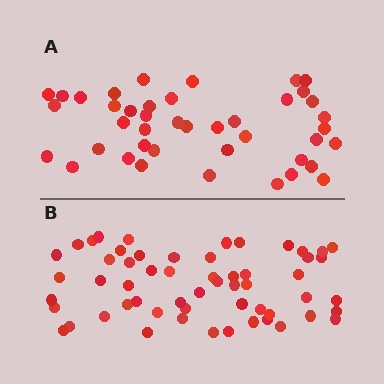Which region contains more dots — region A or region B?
Region B (the bottom region) has more dots.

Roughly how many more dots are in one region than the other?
Region B has approximately 15 more dots than region A.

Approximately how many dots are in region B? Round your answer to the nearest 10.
About 60 dots. (The exact count is 57, which rounds to 60.)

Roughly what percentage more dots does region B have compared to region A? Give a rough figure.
About 35% more.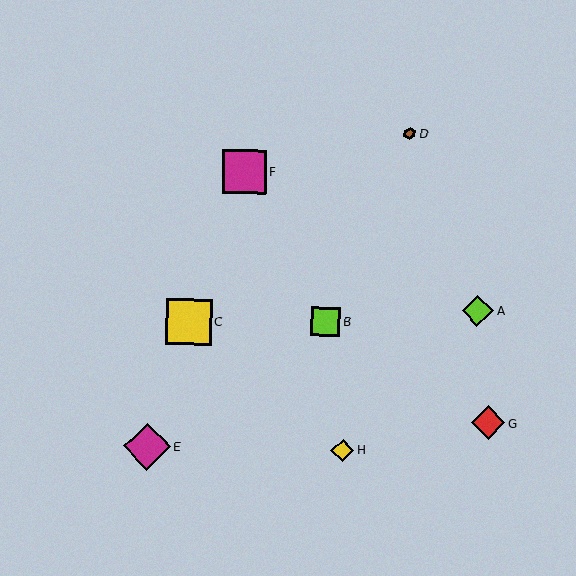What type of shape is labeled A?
Shape A is a lime diamond.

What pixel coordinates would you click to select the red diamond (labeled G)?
Click at (488, 423) to select the red diamond G.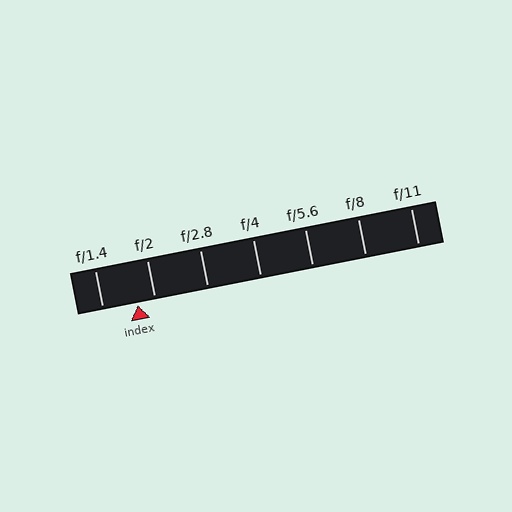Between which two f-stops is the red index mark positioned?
The index mark is between f/1.4 and f/2.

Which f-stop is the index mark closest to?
The index mark is closest to f/2.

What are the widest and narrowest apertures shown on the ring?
The widest aperture shown is f/1.4 and the narrowest is f/11.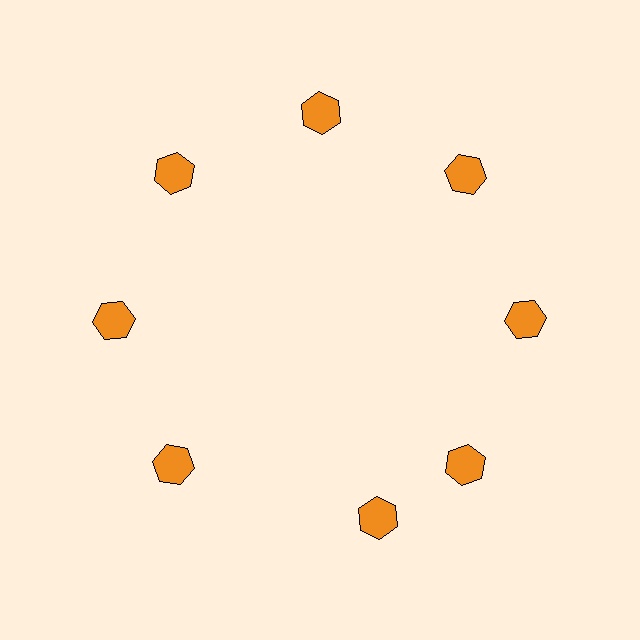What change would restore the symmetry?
The symmetry would be restored by rotating it back into even spacing with its neighbors so that all 8 hexagons sit at equal angles and equal distance from the center.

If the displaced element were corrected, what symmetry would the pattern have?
It would have 8-fold rotational symmetry — the pattern would map onto itself every 45 degrees.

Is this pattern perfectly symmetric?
No. The 8 orange hexagons are arranged in a ring, but one element near the 6 o'clock position is rotated out of alignment along the ring, breaking the 8-fold rotational symmetry.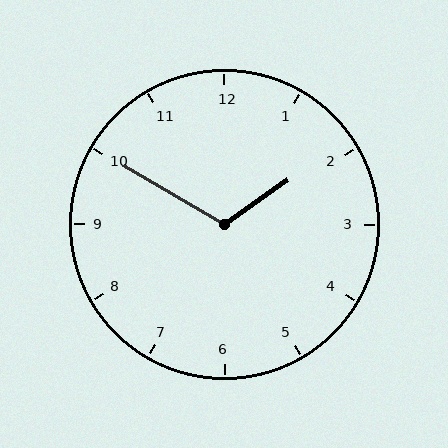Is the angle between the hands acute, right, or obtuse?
It is obtuse.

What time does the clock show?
1:50.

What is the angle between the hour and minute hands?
Approximately 115 degrees.